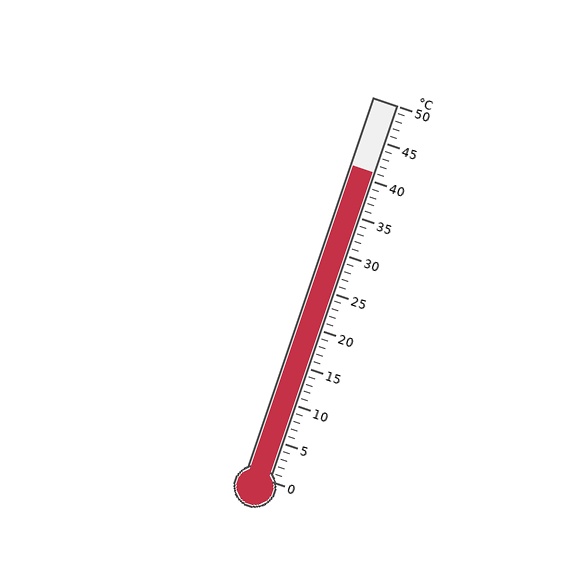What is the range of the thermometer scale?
The thermometer scale ranges from 0°C to 50°C.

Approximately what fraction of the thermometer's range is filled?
The thermometer is filled to approximately 80% of its range.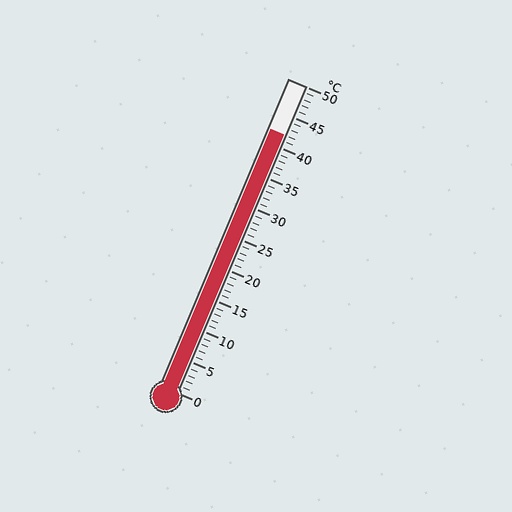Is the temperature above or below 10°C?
The temperature is above 10°C.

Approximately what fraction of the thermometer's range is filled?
The thermometer is filled to approximately 85% of its range.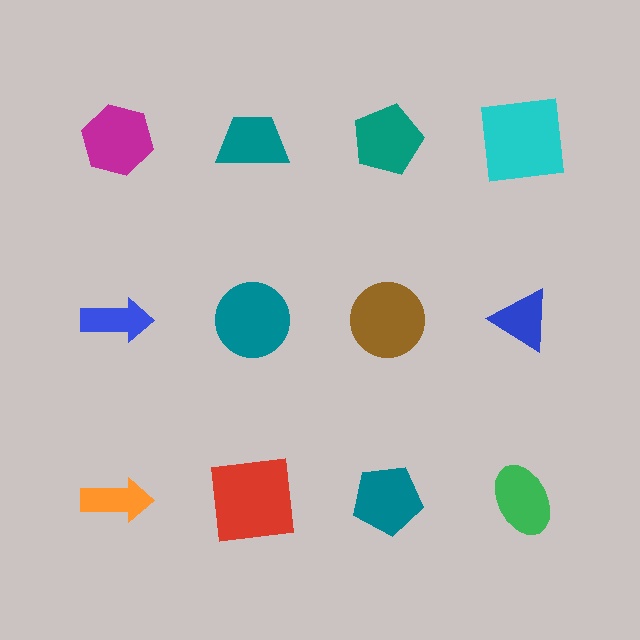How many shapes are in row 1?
4 shapes.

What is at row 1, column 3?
A teal pentagon.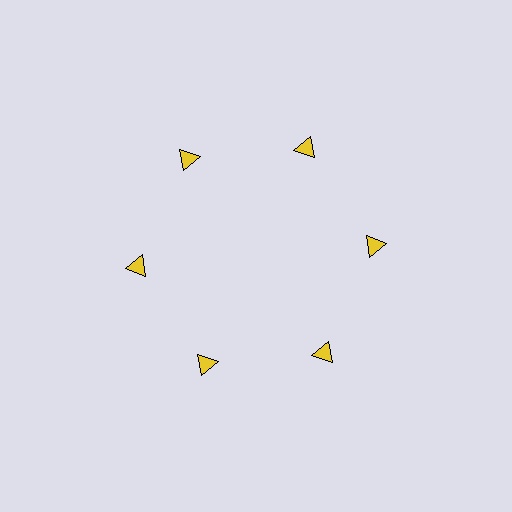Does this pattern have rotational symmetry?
Yes, this pattern has 6-fold rotational symmetry. It looks the same after rotating 60 degrees around the center.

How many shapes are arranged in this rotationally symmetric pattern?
There are 6 shapes, arranged in 6 groups of 1.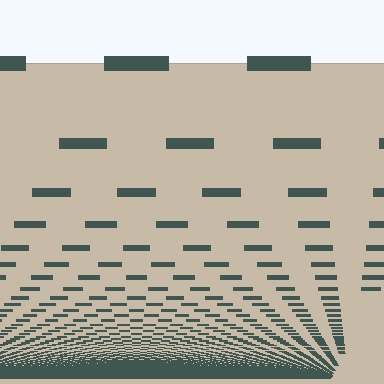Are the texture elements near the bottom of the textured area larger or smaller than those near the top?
Smaller. The gradient is inverted — elements near the bottom are smaller and denser.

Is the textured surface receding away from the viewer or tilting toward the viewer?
The surface appears to tilt toward the viewer. Texture elements get larger and sparser toward the top.